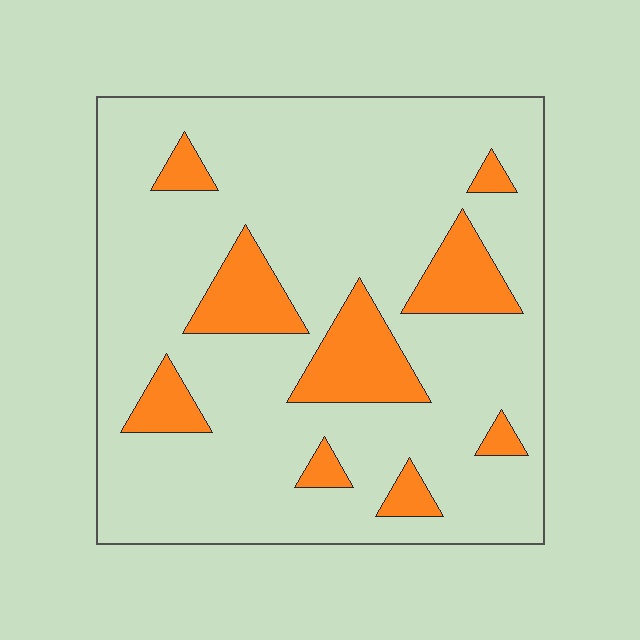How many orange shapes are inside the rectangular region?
9.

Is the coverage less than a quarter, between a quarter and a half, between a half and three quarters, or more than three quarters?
Less than a quarter.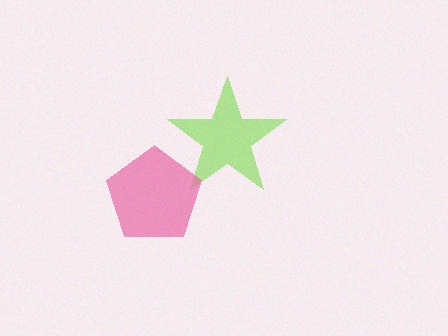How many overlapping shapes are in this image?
There are 2 overlapping shapes in the image.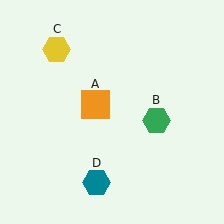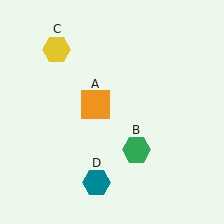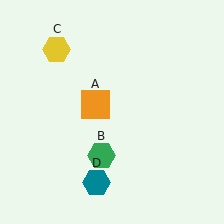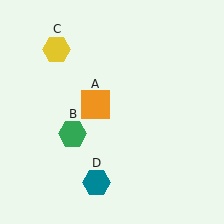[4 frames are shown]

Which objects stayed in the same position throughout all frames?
Orange square (object A) and yellow hexagon (object C) and teal hexagon (object D) remained stationary.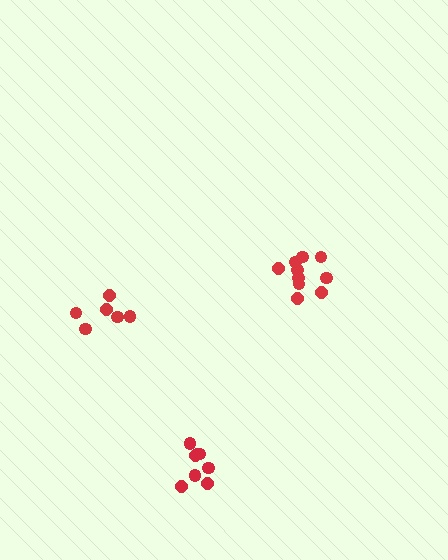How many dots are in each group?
Group 1: 10 dots, Group 2: 6 dots, Group 3: 8 dots (24 total).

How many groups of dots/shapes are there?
There are 3 groups.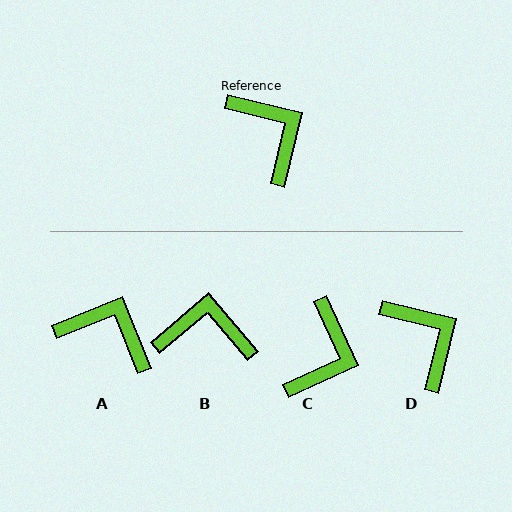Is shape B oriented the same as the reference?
No, it is off by about 54 degrees.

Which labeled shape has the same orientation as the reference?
D.